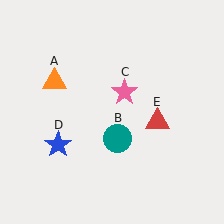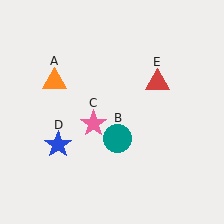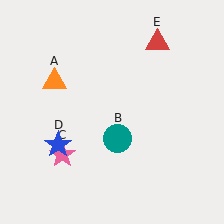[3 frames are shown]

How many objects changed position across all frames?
2 objects changed position: pink star (object C), red triangle (object E).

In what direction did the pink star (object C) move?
The pink star (object C) moved down and to the left.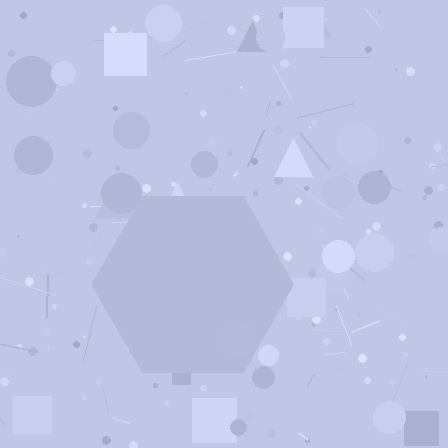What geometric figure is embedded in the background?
A hexagon is embedded in the background.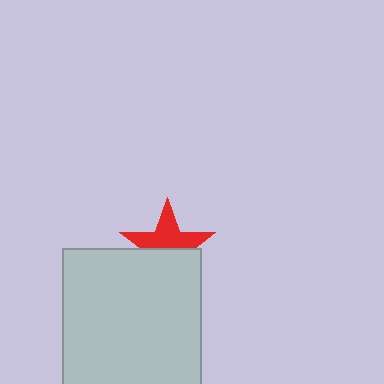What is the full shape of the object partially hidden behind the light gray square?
The partially hidden object is a red star.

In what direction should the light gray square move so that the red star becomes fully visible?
The light gray square should move down. That is the shortest direction to clear the overlap and leave the red star fully visible.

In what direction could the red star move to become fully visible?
The red star could move up. That would shift it out from behind the light gray square entirely.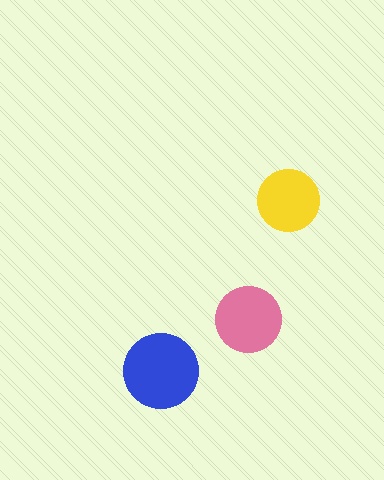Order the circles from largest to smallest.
the blue one, the pink one, the yellow one.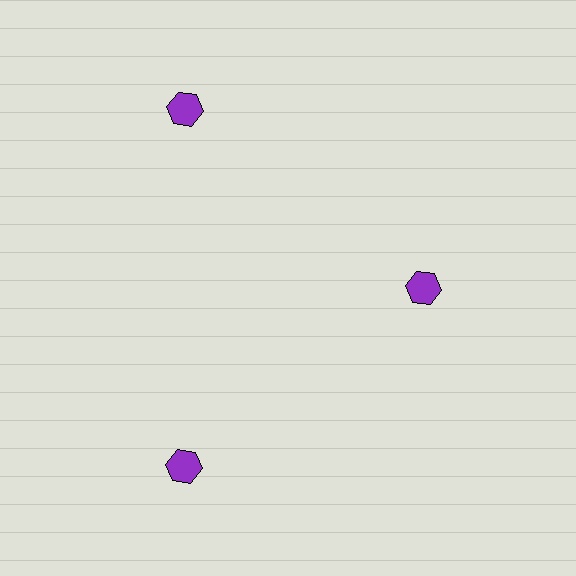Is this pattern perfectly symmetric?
No. The 3 purple hexagons are arranged in a ring, but one element near the 3 o'clock position is pulled inward toward the center, breaking the 3-fold rotational symmetry.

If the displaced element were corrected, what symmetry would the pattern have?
It would have 3-fold rotational symmetry — the pattern would map onto itself every 120 degrees.